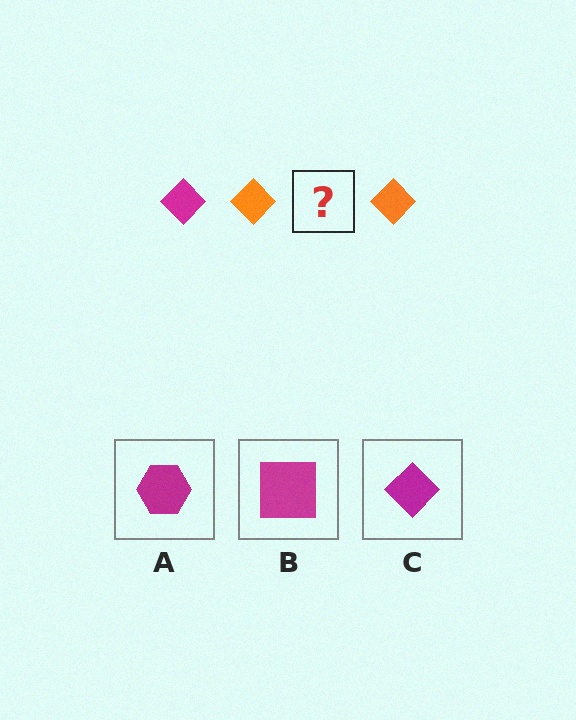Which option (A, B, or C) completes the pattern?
C.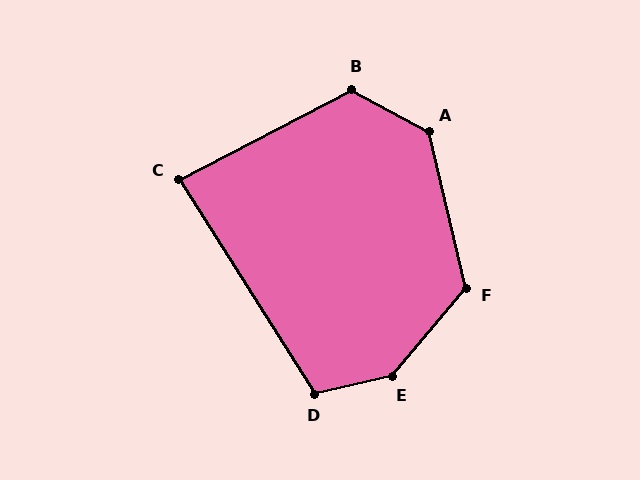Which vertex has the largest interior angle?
E, at approximately 143 degrees.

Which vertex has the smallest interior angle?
C, at approximately 85 degrees.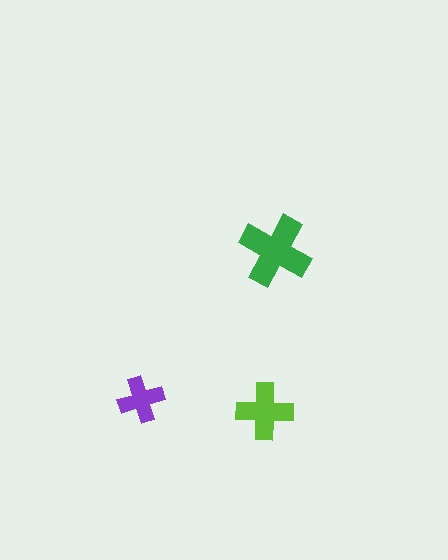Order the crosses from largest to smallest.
the green one, the lime one, the purple one.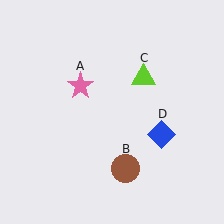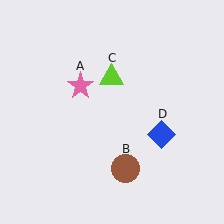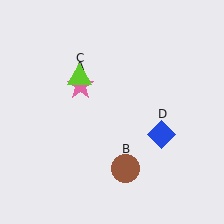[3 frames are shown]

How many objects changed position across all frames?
1 object changed position: lime triangle (object C).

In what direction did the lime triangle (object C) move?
The lime triangle (object C) moved left.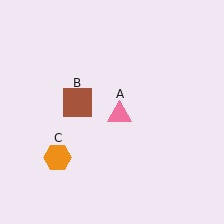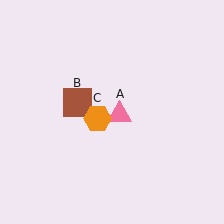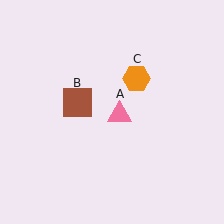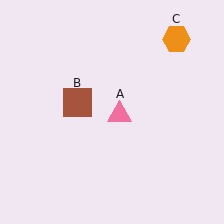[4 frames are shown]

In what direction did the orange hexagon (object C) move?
The orange hexagon (object C) moved up and to the right.